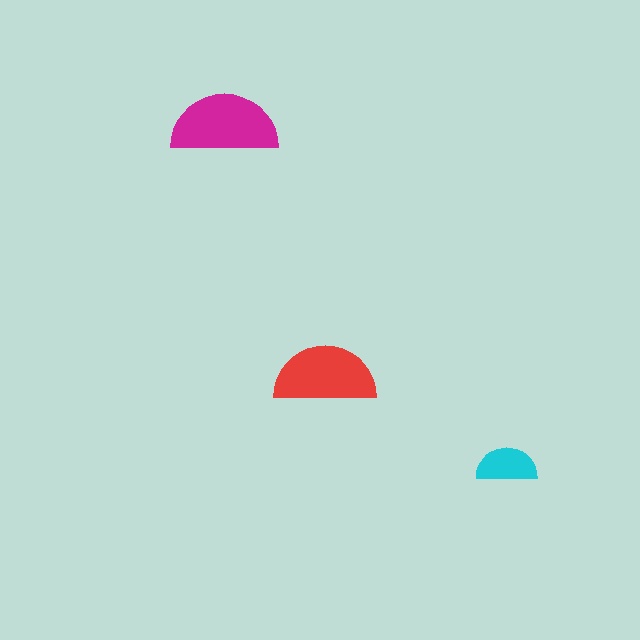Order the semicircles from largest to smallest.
the magenta one, the red one, the cyan one.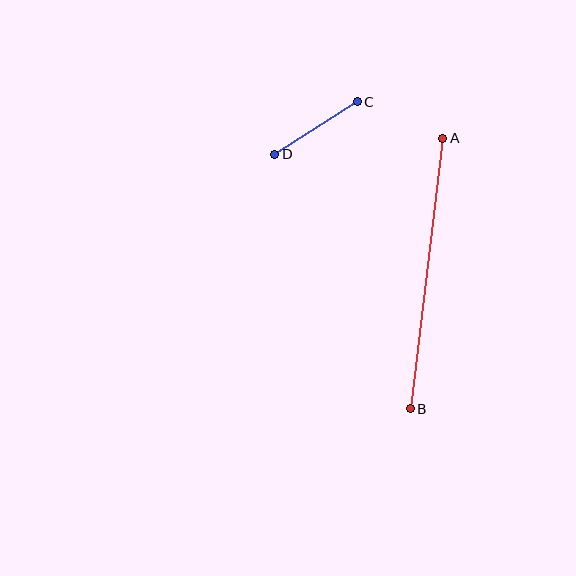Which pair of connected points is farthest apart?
Points A and B are farthest apart.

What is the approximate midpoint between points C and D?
The midpoint is at approximately (316, 128) pixels.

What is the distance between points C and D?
The distance is approximately 98 pixels.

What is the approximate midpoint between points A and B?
The midpoint is at approximately (426, 274) pixels.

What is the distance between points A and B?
The distance is approximately 273 pixels.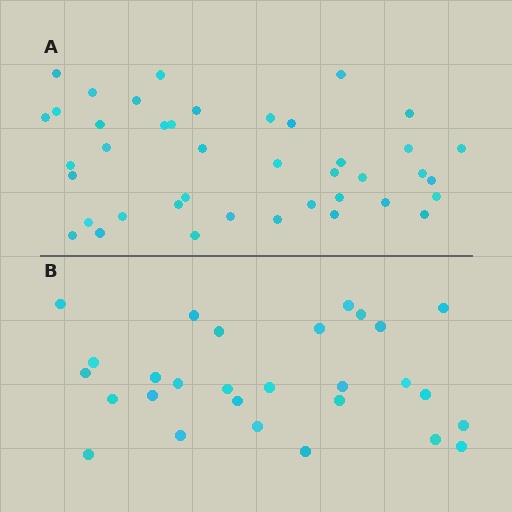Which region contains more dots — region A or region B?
Region A (the top region) has more dots.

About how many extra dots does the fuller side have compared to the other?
Region A has approximately 15 more dots than region B.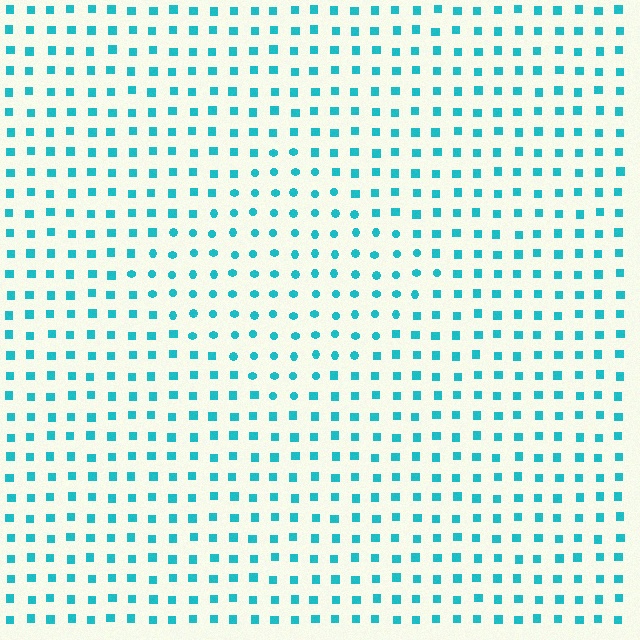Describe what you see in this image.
The image is filled with small cyan elements arranged in a uniform grid. A diamond-shaped region contains circles, while the surrounding area contains squares. The boundary is defined purely by the change in element shape.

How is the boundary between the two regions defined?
The boundary is defined by a change in element shape: circles inside vs. squares outside. All elements share the same color and spacing.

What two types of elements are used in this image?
The image uses circles inside the diamond region and squares outside it.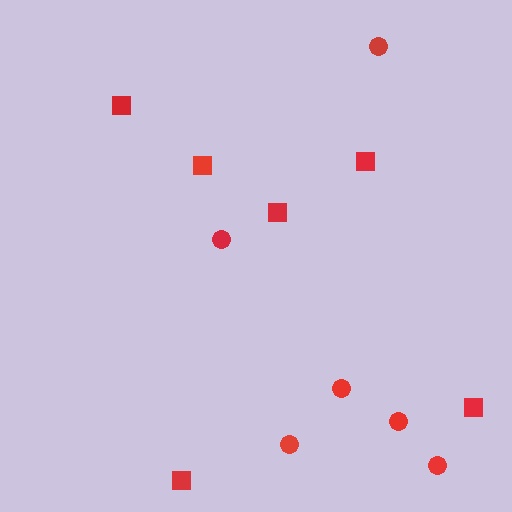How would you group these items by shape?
There are 2 groups: one group of squares (6) and one group of circles (6).